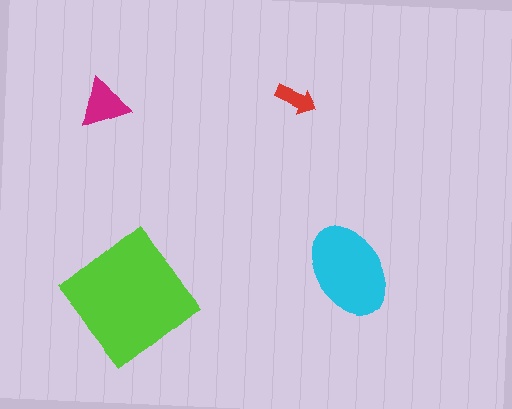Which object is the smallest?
The red arrow.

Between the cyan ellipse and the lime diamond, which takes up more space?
The lime diamond.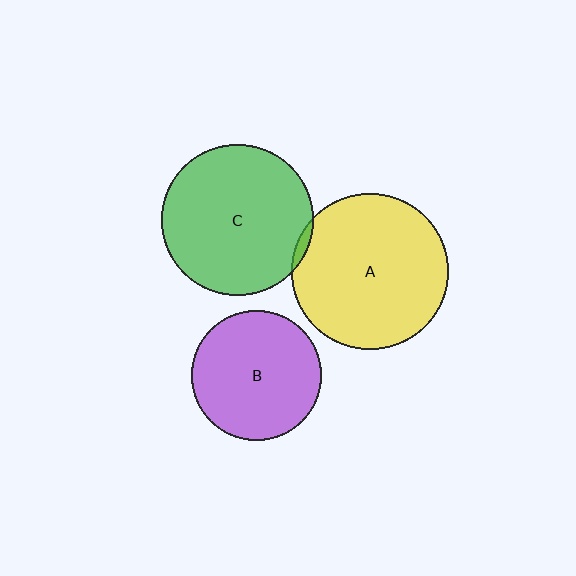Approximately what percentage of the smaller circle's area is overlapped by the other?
Approximately 5%.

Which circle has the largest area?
Circle A (yellow).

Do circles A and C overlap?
Yes.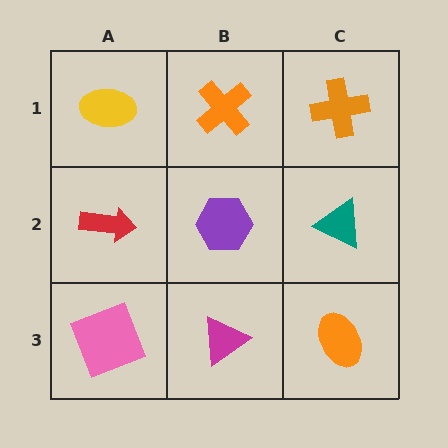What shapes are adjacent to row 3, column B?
A purple hexagon (row 2, column B), a pink square (row 3, column A), an orange ellipse (row 3, column C).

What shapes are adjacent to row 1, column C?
A teal triangle (row 2, column C), an orange cross (row 1, column B).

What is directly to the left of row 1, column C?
An orange cross.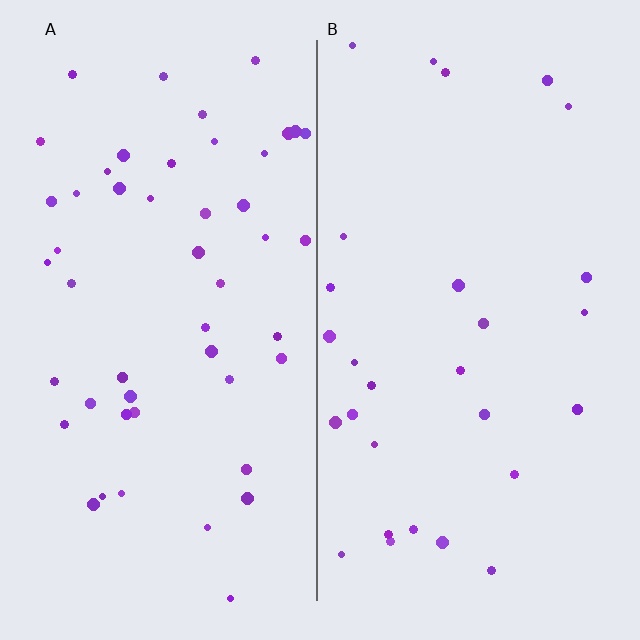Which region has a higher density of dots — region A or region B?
A (the left).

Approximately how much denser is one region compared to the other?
Approximately 1.7× — region A over region B.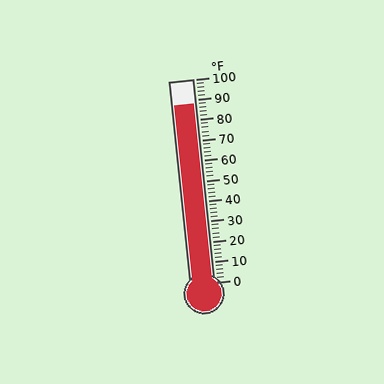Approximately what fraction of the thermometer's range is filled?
The thermometer is filled to approximately 90% of its range.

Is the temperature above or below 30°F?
The temperature is above 30°F.